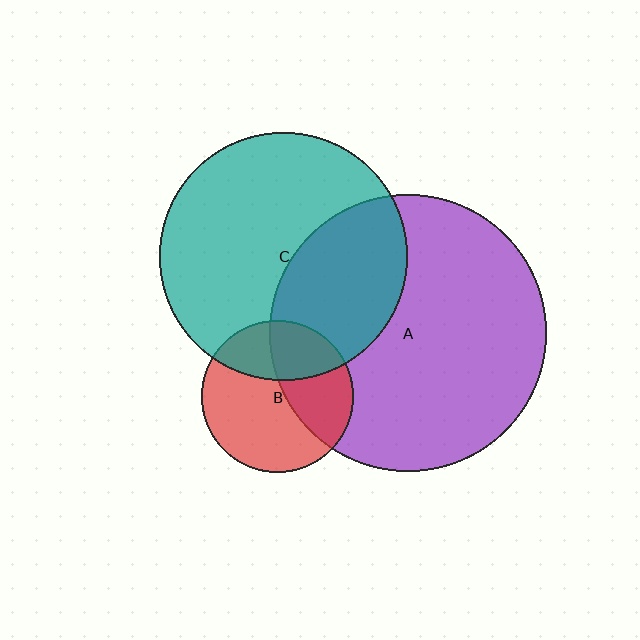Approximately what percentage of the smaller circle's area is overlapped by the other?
Approximately 30%.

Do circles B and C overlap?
Yes.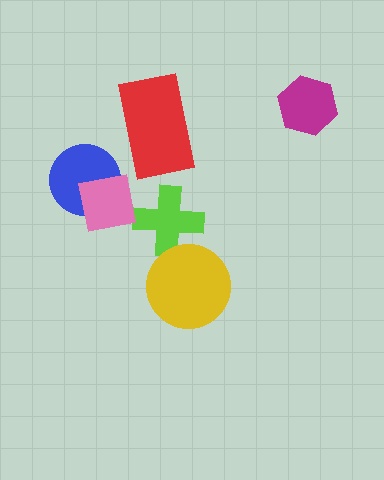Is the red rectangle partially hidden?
No, no other shape covers it.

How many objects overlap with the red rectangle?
0 objects overlap with the red rectangle.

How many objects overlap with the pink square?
1 object overlaps with the pink square.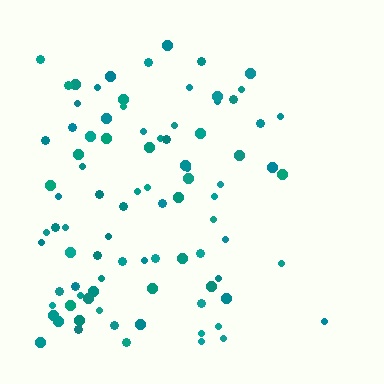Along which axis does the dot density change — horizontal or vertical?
Horizontal.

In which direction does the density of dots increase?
From right to left, with the left side densest.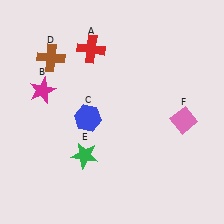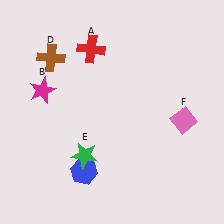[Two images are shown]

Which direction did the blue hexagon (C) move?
The blue hexagon (C) moved down.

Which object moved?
The blue hexagon (C) moved down.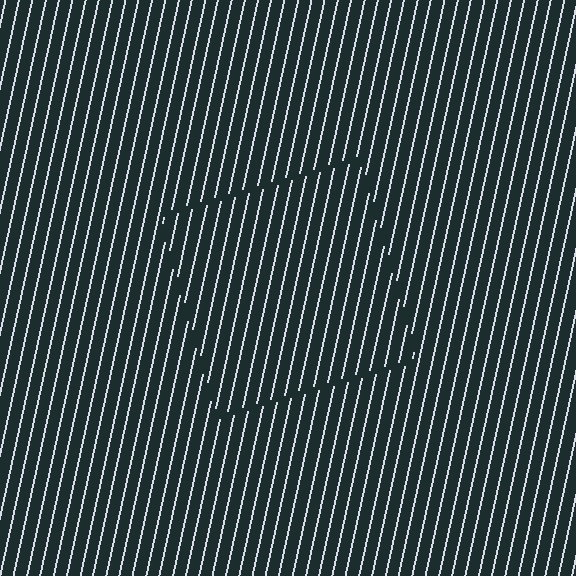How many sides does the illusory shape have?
4 sides — the line-ends trace a square.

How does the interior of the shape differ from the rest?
The interior of the shape contains the same grating, shifted by half a period — the contour is defined by the phase discontinuity where line-ends from the inner and outer gratings abut.